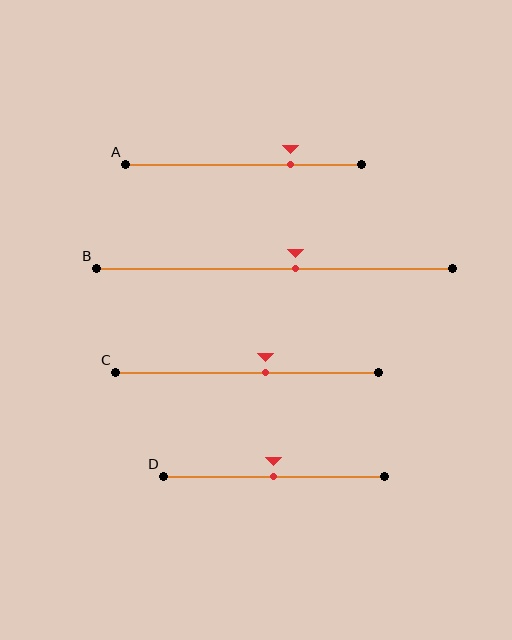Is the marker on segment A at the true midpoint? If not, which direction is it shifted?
No, the marker on segment A is shifted to the right by about 20% of the segment length.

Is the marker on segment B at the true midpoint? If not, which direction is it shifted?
No, the marker on segment B is shifted to the right by about 6% of the segment length.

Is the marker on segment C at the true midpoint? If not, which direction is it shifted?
No, the marker on segment C is shifted to the right by about 7% of the segment length.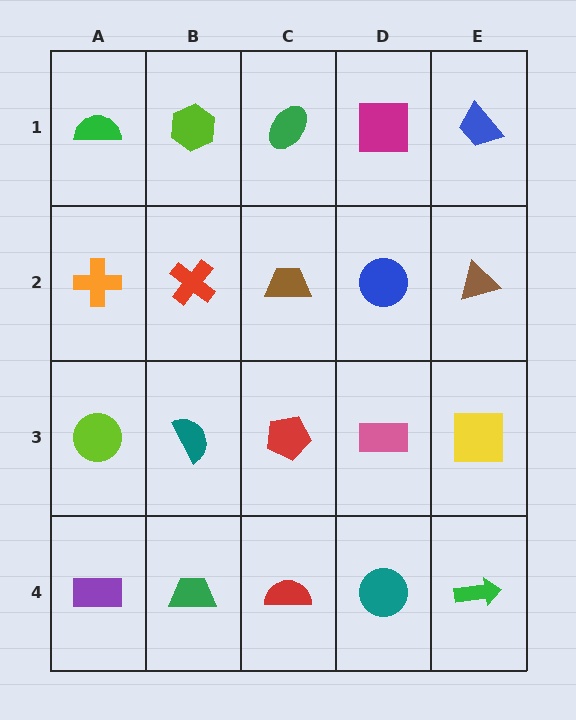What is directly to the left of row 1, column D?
A green ellipse.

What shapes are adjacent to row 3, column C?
A brown trapezoid (row 2, column C), a red semicircle (row 4, column C), a teal semicircle (row 3, column B), a pink rectangle (row 3, column D).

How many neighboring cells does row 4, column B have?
3.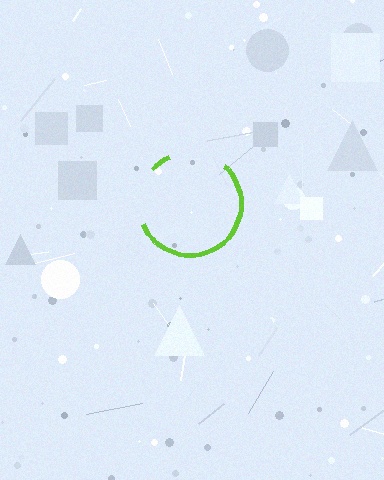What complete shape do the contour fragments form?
The contour fragments form a circle.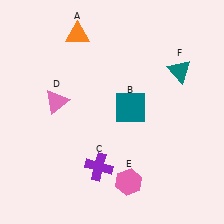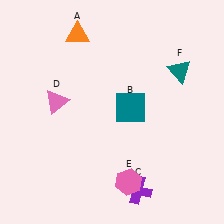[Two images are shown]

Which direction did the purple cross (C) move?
The purple cross (C) moved right.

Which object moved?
The purple cross (C) moved right.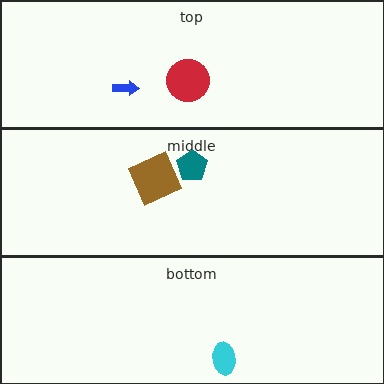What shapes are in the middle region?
The teal pentagon, the brown square.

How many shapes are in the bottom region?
1.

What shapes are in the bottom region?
The cyan ellipse.